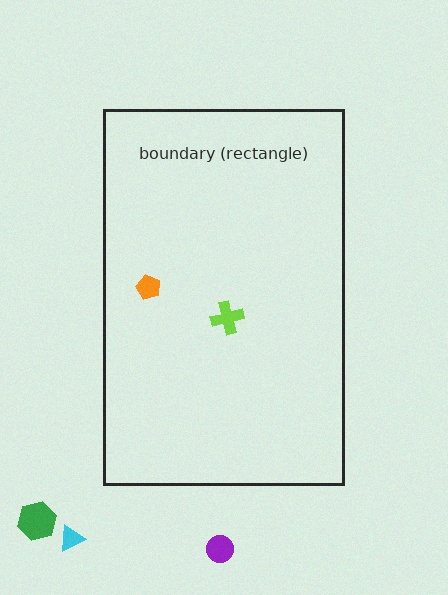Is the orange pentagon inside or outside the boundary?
Inside.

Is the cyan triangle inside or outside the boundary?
Outside.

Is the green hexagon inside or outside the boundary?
Outside.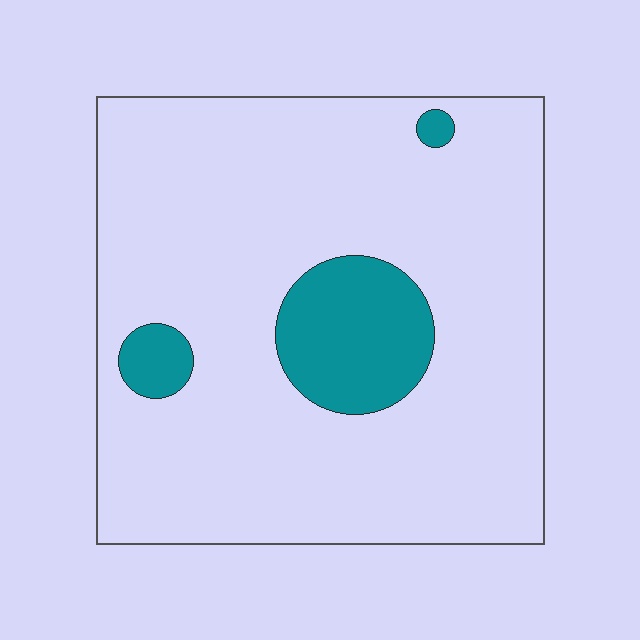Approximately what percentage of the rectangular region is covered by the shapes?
Approximately 15%.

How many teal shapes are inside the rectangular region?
3.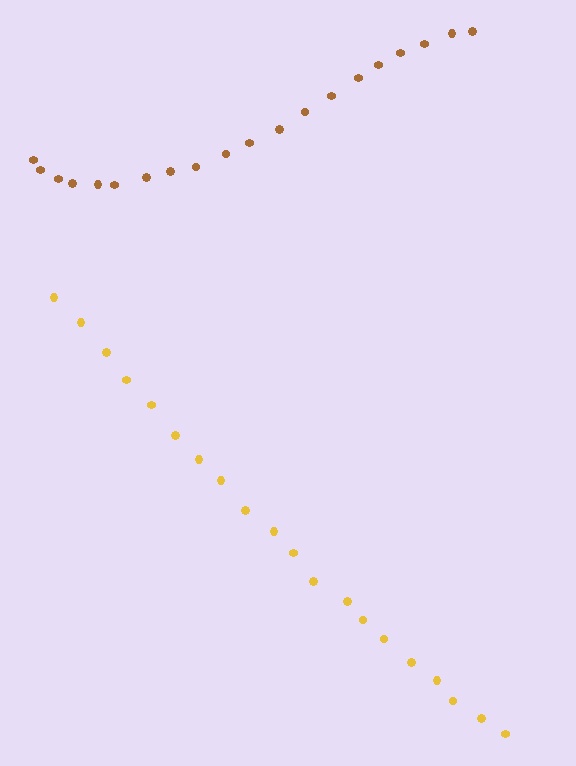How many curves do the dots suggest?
There are 2 distinct paths.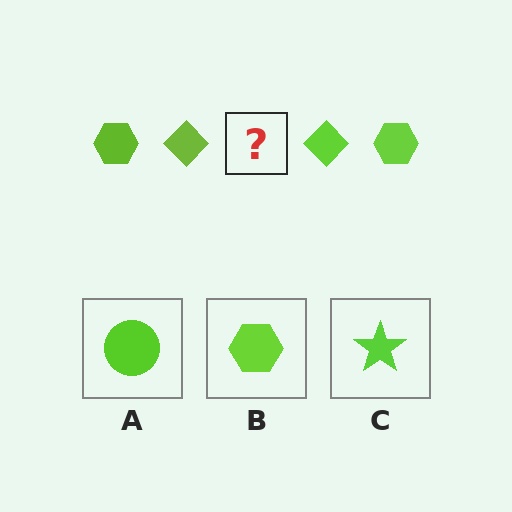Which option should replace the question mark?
Option B.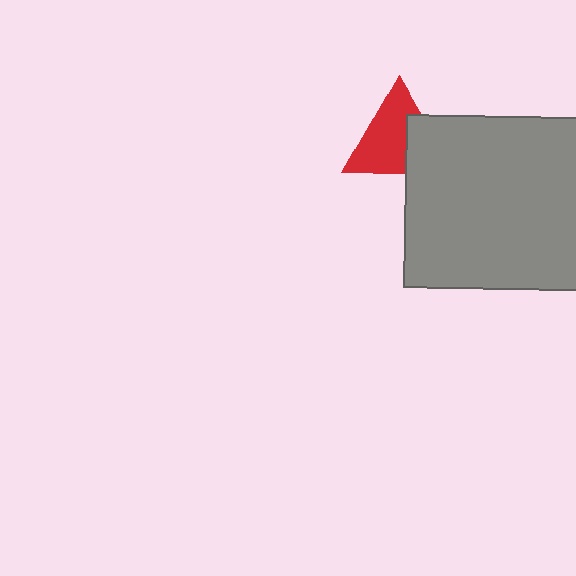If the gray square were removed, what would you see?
You would see the complete red triangle.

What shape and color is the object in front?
The object in front is a gray square.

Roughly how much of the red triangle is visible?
Most of it is visible (roughly 66%).